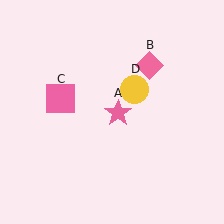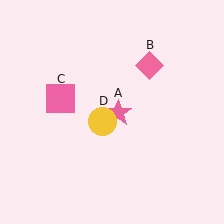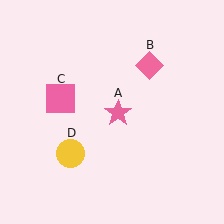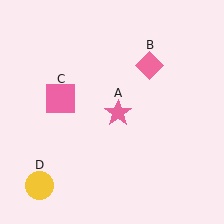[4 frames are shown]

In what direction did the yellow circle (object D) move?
The yellow circle (object D) moved down and to the left.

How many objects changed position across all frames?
1 object changed position: yellow circle (object D).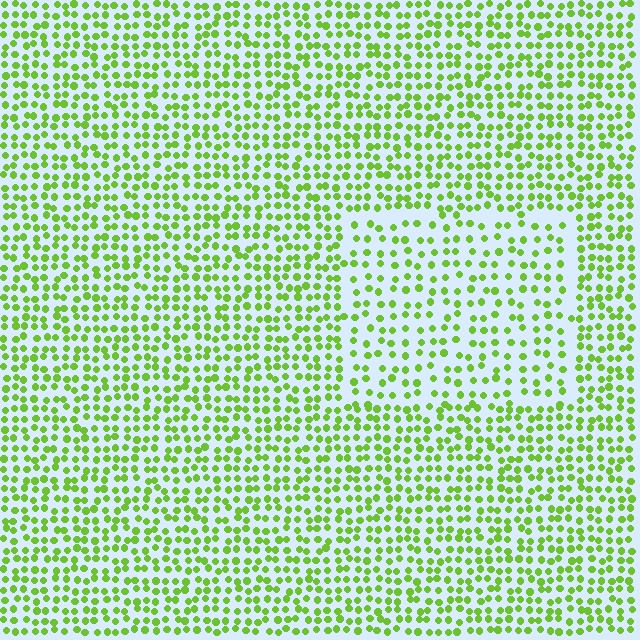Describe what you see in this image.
The image contains small lime elements arranged at two different densities. A rectangle-shaped region is visible where the elements are less densely packed than the surrounding area.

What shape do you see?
I see a rectangle.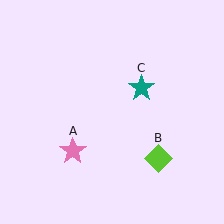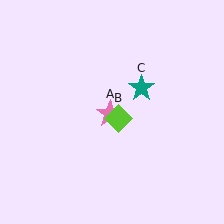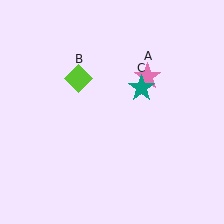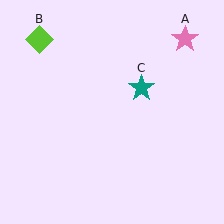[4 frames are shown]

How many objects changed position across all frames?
2 objects changed position: pink star (object A), lime diamond (object B).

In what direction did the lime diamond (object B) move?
The lime diamond (object B) moved up and to the left.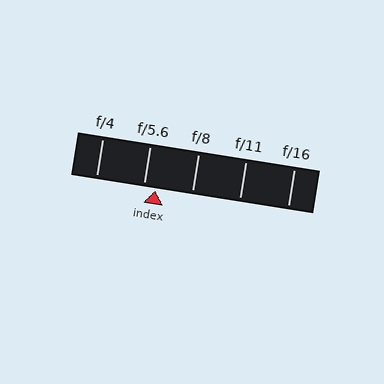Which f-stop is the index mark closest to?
The index mark is closest to f/5.6.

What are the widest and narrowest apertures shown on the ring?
The widest aperture shown is f/4 and the narrowest is f/16.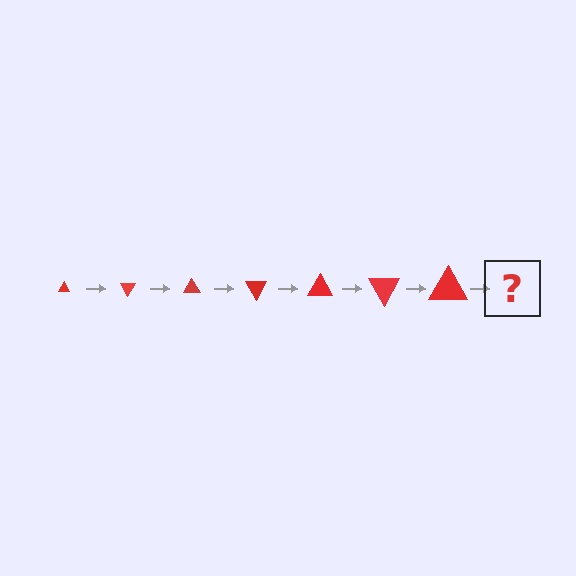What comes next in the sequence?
The next element should be a triangle, larger than the previous one and rotated 420 degrees from the start.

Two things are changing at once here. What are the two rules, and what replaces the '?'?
The two rules are that the triangle grows larger each step and it rotates 60 degrees each step. The '?' should be a triangle, larger than the previous one and rotated 420 degrees from the start.